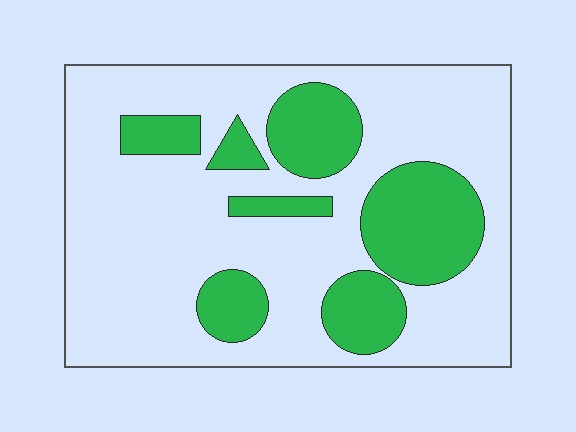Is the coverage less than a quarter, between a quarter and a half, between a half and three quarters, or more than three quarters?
Between a quarter and a half.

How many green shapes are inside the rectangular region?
7.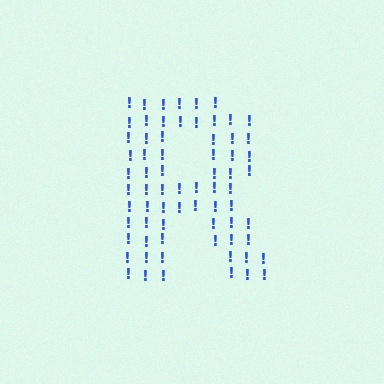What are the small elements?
The small elements are exclamation marks.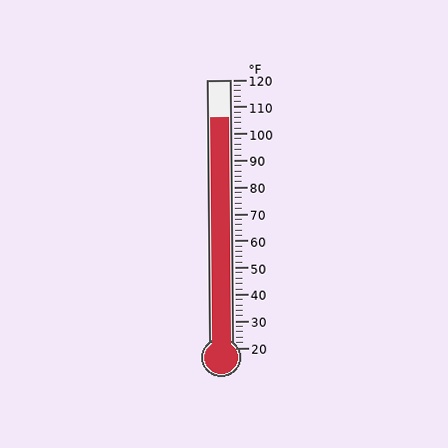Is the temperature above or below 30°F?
The temperature is above 30°F.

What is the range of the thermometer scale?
The thermometer scale ranges from 20°F to 120°F.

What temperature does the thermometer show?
The thermometer shows approximately 106°F.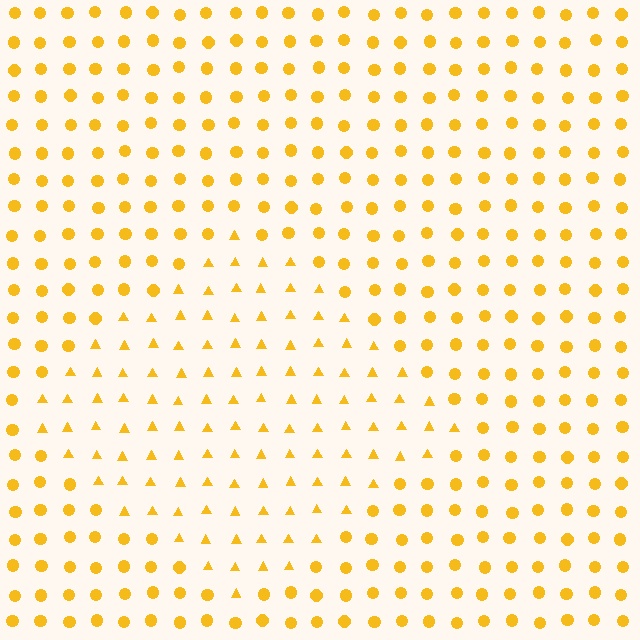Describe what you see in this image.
The image is filled with small yellow elements arranged in a uniform grid. A diamond-shaped region contains triangles, while the surrounding area contains circles. The boundary is defined purely by the change in element shape.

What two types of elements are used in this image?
The image uses triangles inside the diamond region and circles outside it.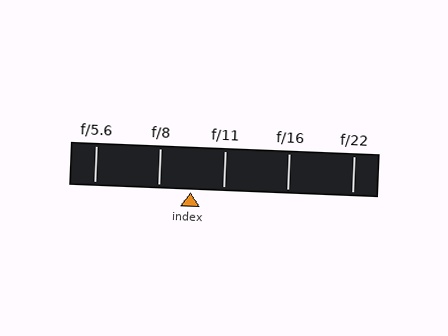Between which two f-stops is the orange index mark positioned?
The index mark is between f/8 and f/11.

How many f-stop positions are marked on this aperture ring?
There are 5 f-stop positions marked.